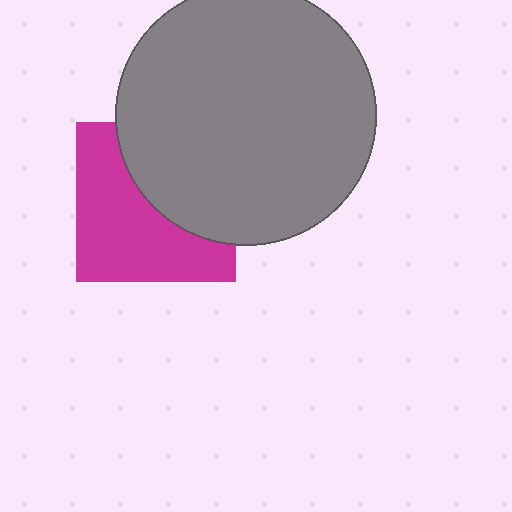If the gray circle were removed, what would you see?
You would see the complete magenta square.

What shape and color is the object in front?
The object in front is a gray circle.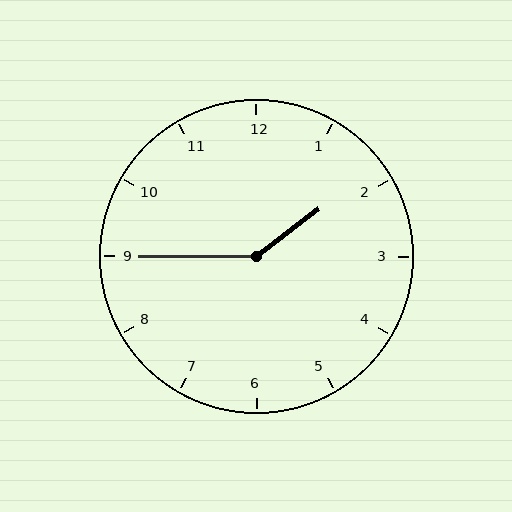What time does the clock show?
1:45.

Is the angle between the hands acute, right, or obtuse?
It is obtuse.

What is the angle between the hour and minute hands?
Approximately 142 degrees.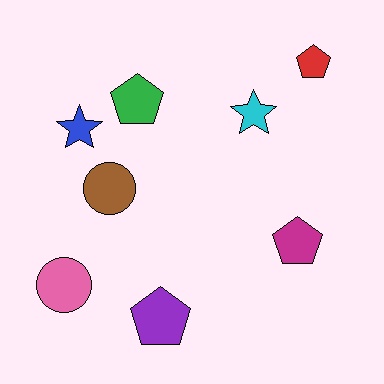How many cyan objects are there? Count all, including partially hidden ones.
There is 1 cyan object.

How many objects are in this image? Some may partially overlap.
There are 8 objects.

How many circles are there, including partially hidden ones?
There are 2 circles.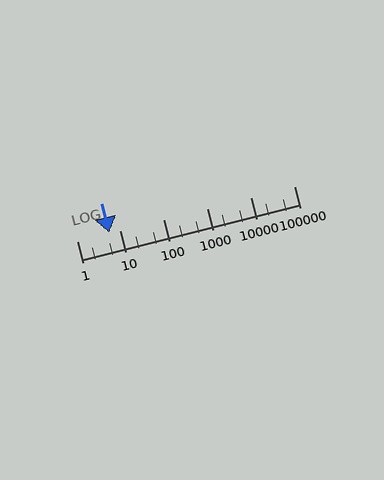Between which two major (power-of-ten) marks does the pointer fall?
The pointer is between 1 and 10.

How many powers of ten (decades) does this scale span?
The scale spans 5 decades, from 1 to 100000.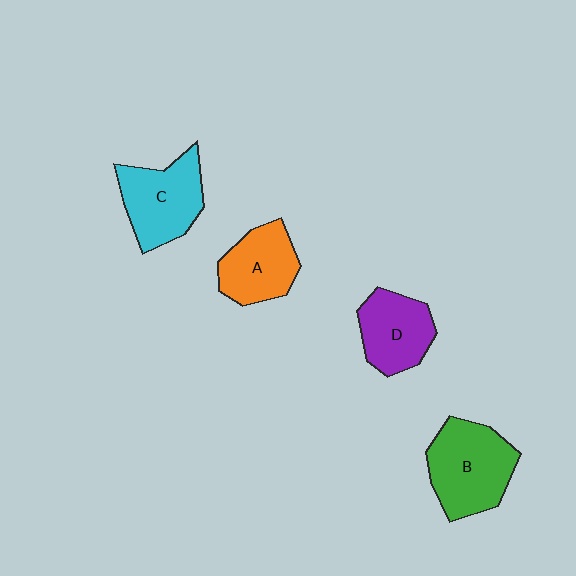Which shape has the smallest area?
Shape D (purple).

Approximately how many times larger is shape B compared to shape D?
Approximately 1.3 times.